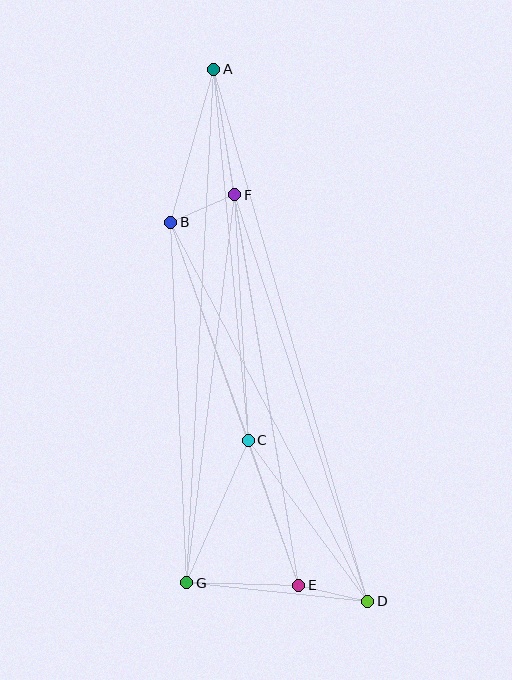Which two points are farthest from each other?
Points A and D are farthest from each other.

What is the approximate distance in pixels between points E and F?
The distance between E and F is approximately 396 pixels.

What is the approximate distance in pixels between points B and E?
The distance between B and E is approximately 385 pixels.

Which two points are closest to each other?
Points B and F are closest to each other.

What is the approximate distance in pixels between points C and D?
The distance between C and D is approximately 201 pixels.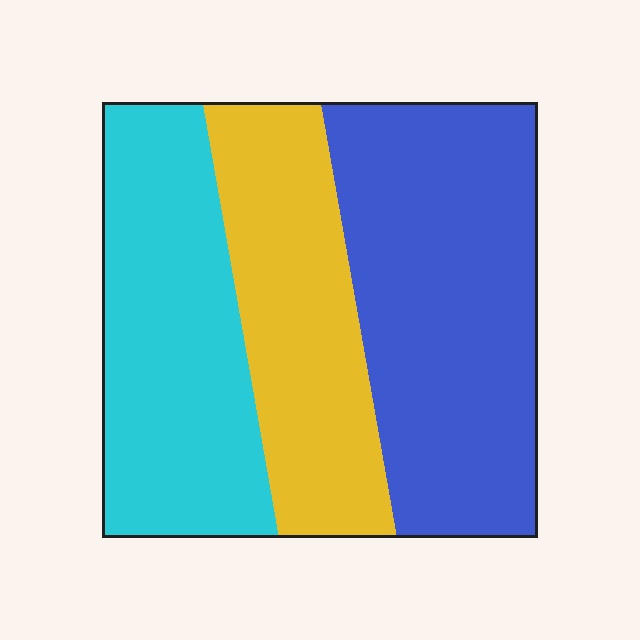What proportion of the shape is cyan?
Cyan covers roughly 30% of the shape.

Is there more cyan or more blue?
Blue.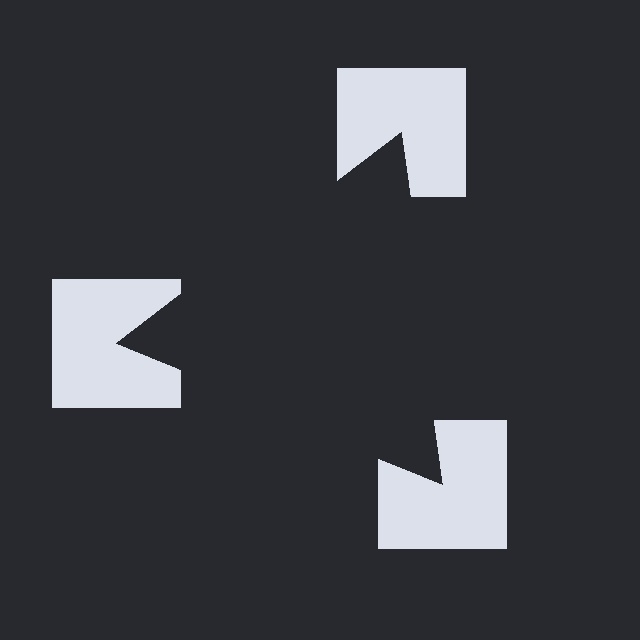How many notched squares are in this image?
There are 3 — one at each vertex of the illusory triangle.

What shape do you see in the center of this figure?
An illusory triangle — its edges are inferred from the aligned wedge cuts in the notched squares, not physically drawn.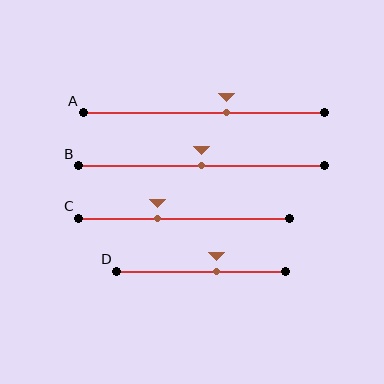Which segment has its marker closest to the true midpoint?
Segment B has its marker closest to the true midpoint.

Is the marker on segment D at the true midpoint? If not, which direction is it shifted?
No, the marker on segment D is shifted to the right by about 9% of the segment length.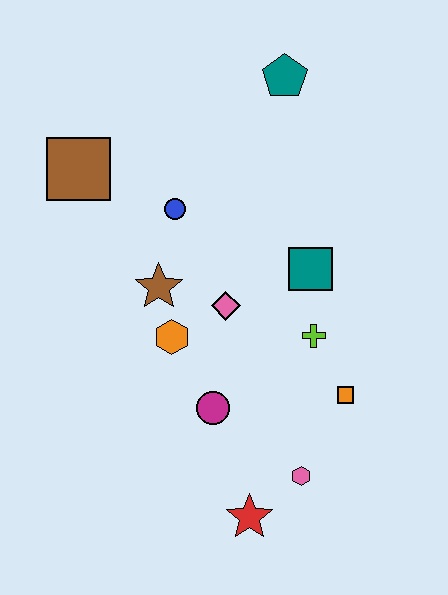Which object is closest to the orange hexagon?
The brown star is closest to the orange hexagon.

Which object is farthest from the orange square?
The brown square is farthest from the orange square.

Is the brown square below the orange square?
No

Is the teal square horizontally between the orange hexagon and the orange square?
Yes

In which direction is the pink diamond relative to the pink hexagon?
The pink diamond is above the pink hexagon.